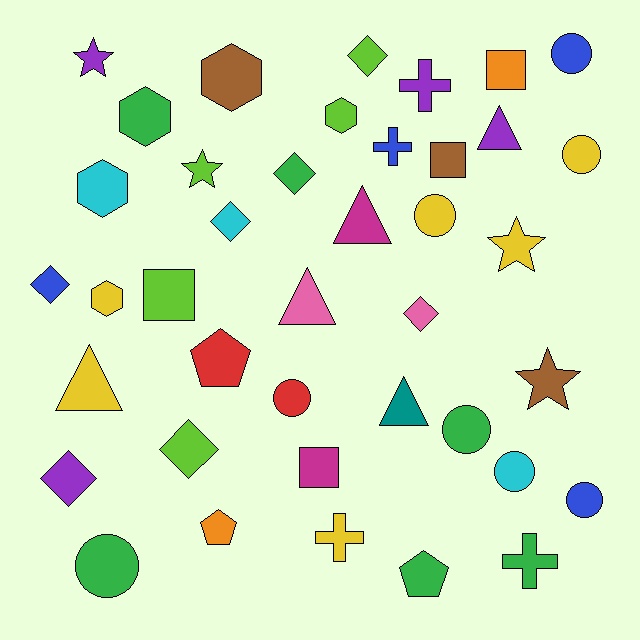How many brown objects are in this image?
There are 3 brown objects.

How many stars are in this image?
There are 4 stars.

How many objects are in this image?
There are 40 objects.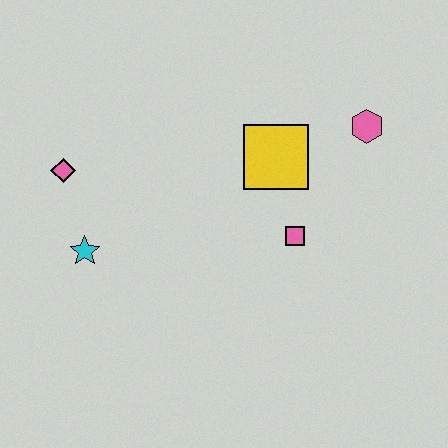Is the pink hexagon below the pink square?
No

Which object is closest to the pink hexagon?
The yellow square is closest to the pink hexagon.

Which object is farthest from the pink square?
The pink diamond is farthest from the pink square.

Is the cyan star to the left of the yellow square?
Yes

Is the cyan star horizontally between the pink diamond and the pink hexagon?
Yes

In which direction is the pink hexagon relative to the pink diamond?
The pink hexagon is to the right of the pink diamond.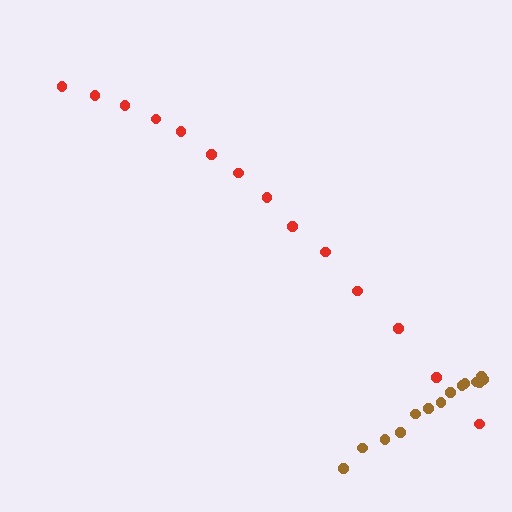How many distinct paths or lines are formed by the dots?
There are 2 distinct paths.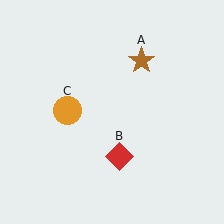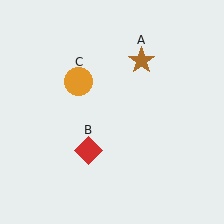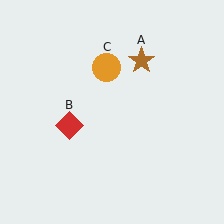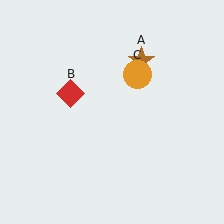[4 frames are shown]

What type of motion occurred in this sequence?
The red diamond (object B), orange circle (object C) rotated clockwise around the center of the scene.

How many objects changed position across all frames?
2 objects changed position: red diamond (object B), orange circle (object C).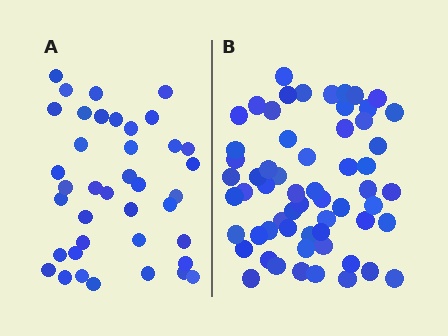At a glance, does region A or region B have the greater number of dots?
Region B (the right region) has more dots.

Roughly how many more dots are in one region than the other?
Region B has approximately 20 more dots than region A.